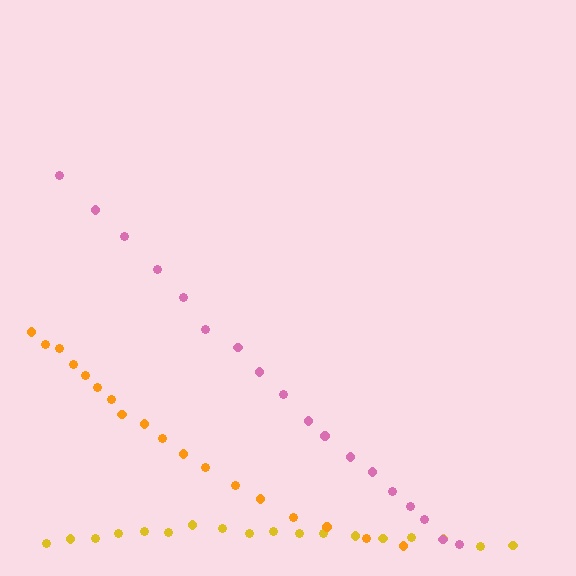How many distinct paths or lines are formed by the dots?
There are 3 distinct paths.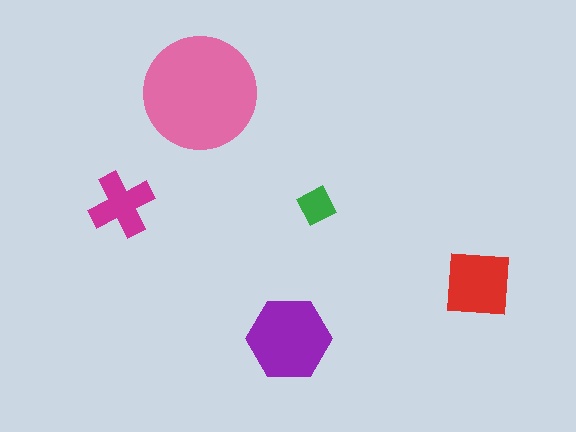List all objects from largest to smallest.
The pink circle, the purple hexagon, the red square, the magenta cross, the green diamond.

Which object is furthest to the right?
The red square is rightmost.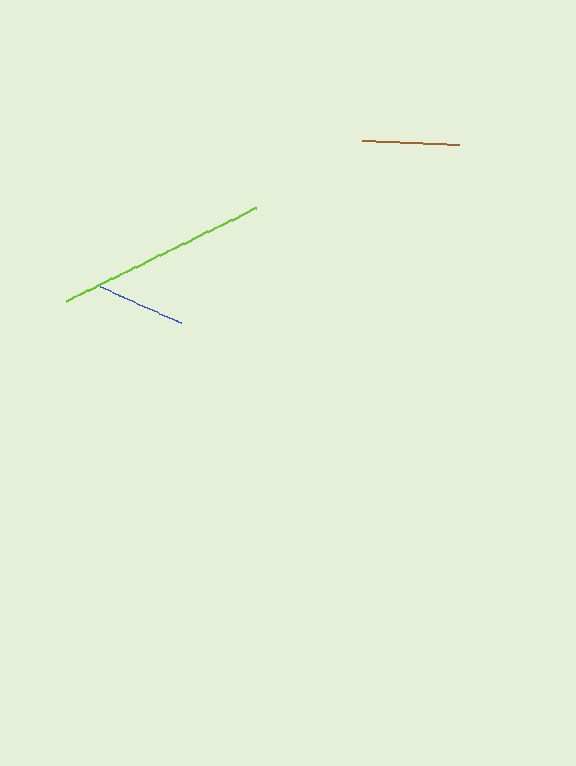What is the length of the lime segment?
The lime segment is approximately 211 pixels long.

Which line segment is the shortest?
The blue line is the shortest at approximately 89 pixels.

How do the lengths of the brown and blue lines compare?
The brown and blue lines are approximately the same length.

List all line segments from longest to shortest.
From longest to shortest: lime, brown, blue.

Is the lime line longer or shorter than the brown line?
The lime line is longer than the brown line.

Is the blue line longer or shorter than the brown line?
The brown line is longer than the blue line.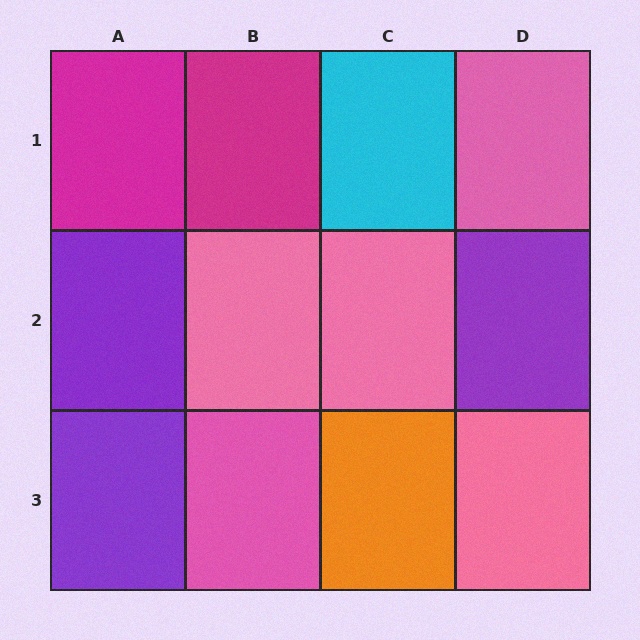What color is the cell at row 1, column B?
Magenta.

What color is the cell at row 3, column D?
Pink.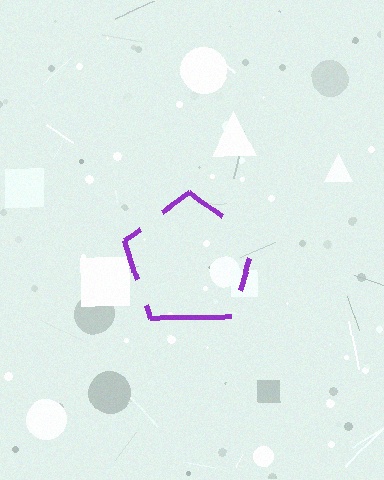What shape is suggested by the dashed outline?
The dashed outline suggests a pentagon.